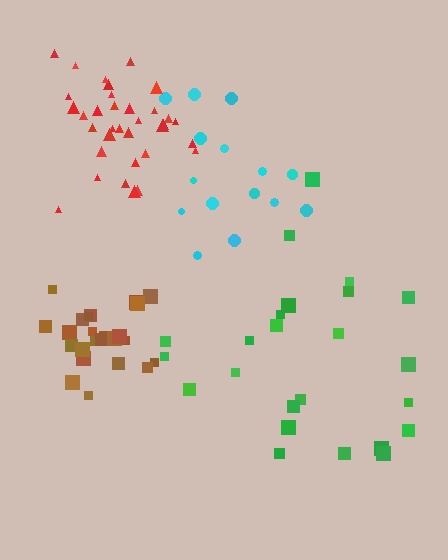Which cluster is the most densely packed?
Brown.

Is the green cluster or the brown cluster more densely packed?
Brown.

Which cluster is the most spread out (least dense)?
Cyan.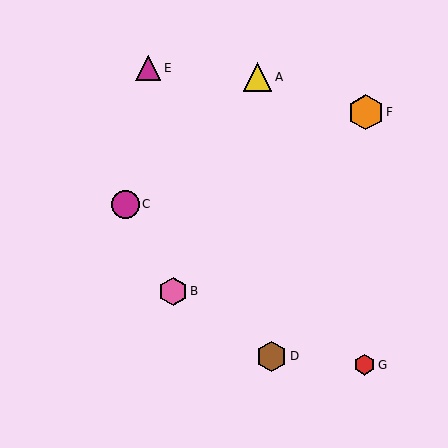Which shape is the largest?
The orange hexagon (labeled F) is the largest.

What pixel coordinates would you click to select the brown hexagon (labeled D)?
Click at (271, 356) to select the brown hexagon D.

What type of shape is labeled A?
Shape A is a yellow triangle.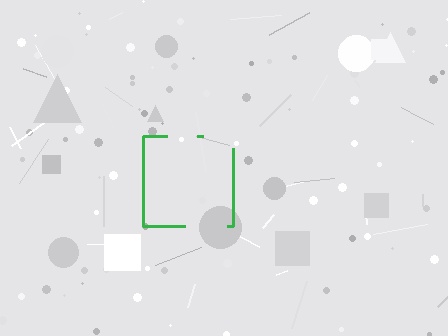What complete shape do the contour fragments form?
The contour fragments form a square.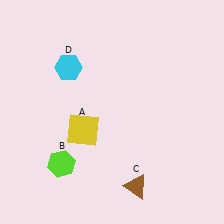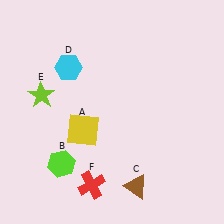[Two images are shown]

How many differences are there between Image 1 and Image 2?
There are 2 differences between the two images.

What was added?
A lime star (E), a red cross (F) were added in Image 2.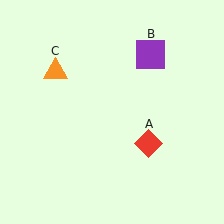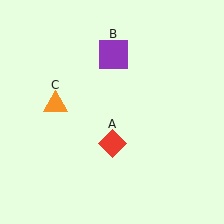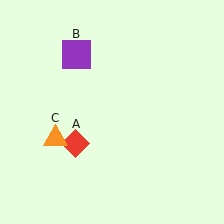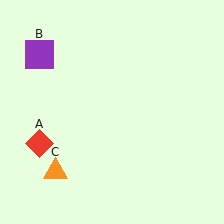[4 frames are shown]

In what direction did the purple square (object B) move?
The purple square (object B) moved left.